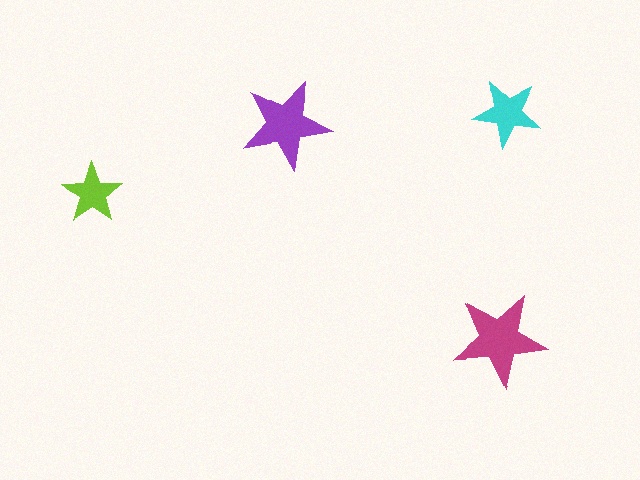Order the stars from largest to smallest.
the magenta one, the purple one, the cyan one, the lime one.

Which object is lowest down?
The magenta star is bottommost.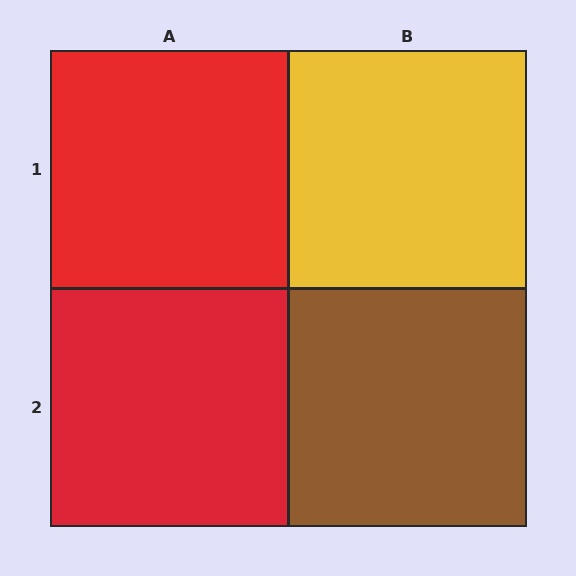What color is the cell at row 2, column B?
Brown.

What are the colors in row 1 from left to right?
Red, yellow.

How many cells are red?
2 cells are red.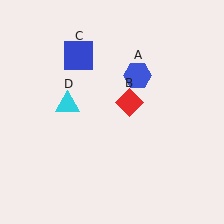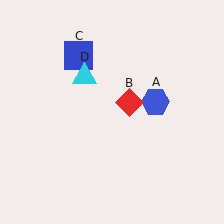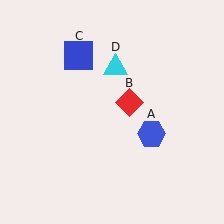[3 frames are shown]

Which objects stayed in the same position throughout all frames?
Red diamond (object B) and blue square (object C) remained stationary.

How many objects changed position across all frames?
2 objects changed position: blue hexagon (object A), cyan triangle (object D).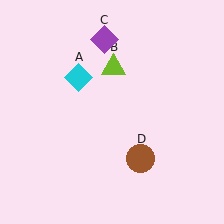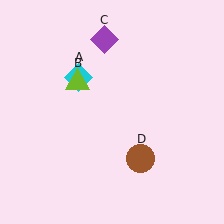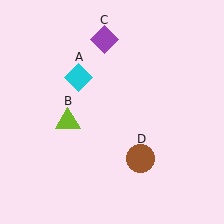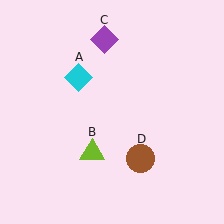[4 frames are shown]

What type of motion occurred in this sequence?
The lime triangle (object B) rotated counterclockwise around the center of the scene.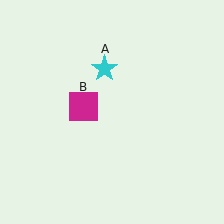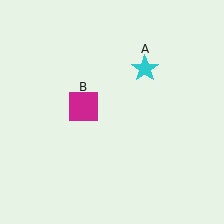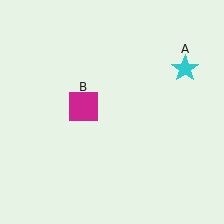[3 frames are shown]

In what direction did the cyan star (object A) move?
The cyan star (object A) moved right.